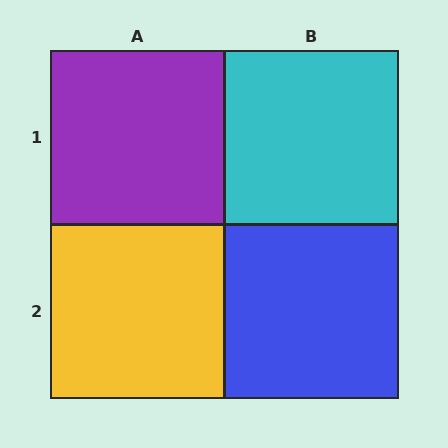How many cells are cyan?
1 cell is cyan.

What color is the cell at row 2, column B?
Blue.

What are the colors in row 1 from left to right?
Purple, cyan.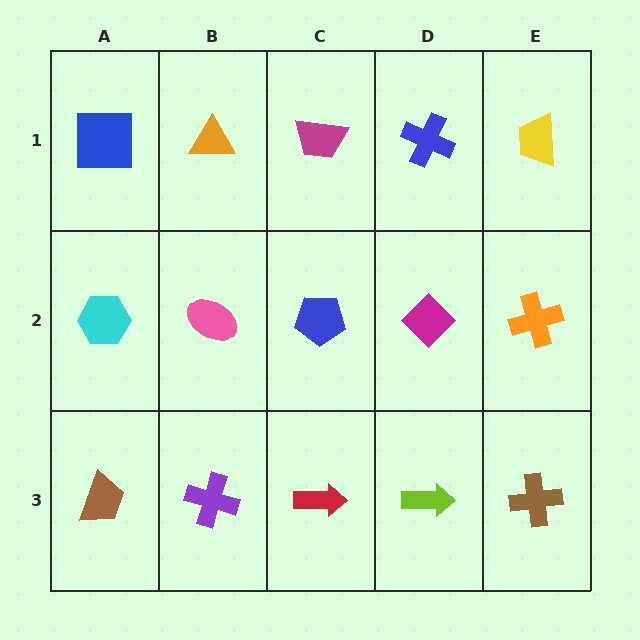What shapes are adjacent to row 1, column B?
A pink ellipse (row 2, column B), a blue square (row 1, column A), a magenta trapezoid (row 1, column C).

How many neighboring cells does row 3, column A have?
2.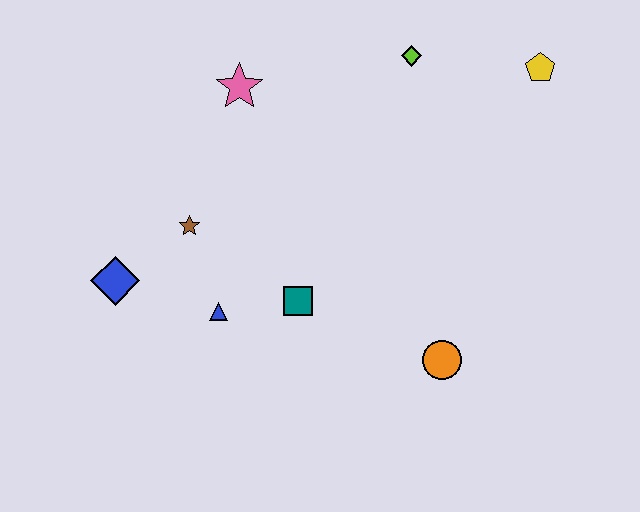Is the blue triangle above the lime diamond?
No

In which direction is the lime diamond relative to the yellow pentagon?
The lime diamond is to the left of the yellow pentagon.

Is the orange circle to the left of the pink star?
No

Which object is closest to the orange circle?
The teal square is closest to the orange circle.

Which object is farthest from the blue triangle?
The yellow pentagon is farthest from the blue triangle.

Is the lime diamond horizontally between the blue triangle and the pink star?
No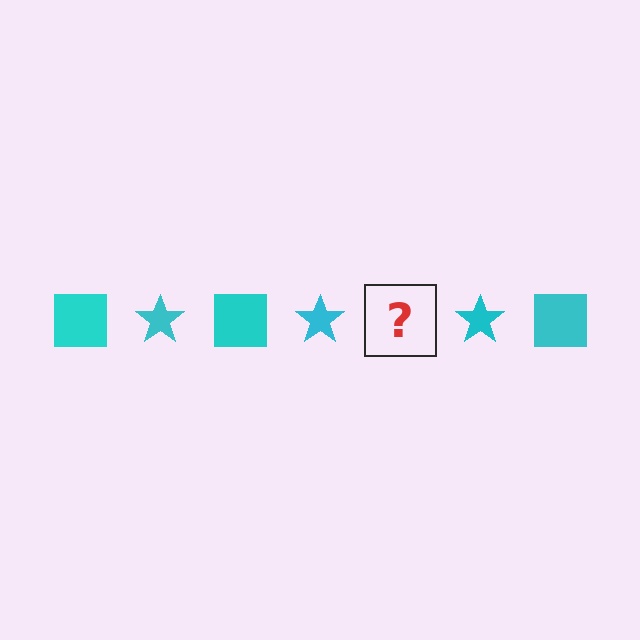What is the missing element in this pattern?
The missing element is a cyan square.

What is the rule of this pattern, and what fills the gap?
The rule is that the pattern cycles through square, star shapes in cyan. The gap should be filled with a cyan square.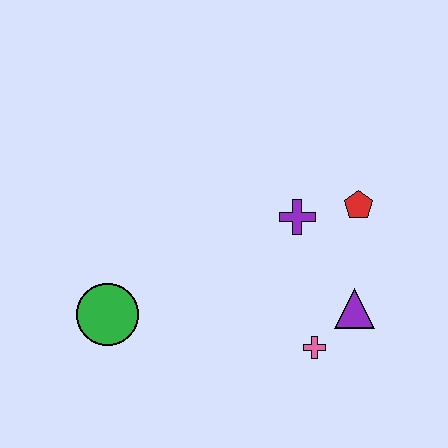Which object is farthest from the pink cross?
The green circle is farthest from the pink cross.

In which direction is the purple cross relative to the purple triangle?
The purple cross is above the purple triangle.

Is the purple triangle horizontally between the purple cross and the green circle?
No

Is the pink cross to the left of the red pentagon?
Yes